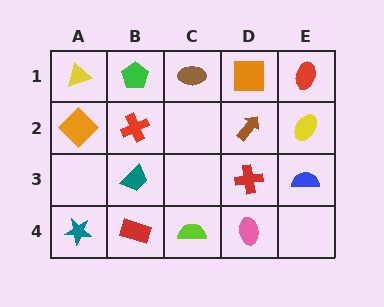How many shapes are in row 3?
3 shapes.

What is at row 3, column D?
A red cross.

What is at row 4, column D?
A pink ellipse.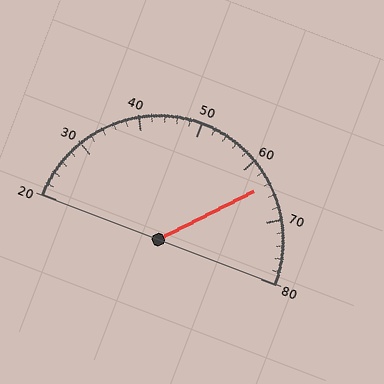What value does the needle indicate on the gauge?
The needle indicates approximately 64.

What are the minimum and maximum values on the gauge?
The gauge ranges from 20 to 80.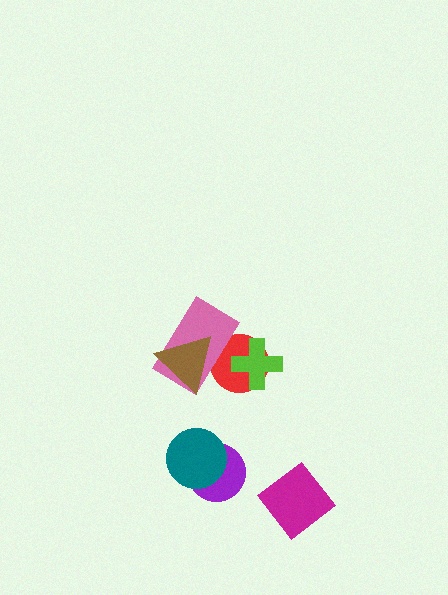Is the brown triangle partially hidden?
No, no other shape covers it.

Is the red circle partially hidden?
Yes, it is partially covered by another shape.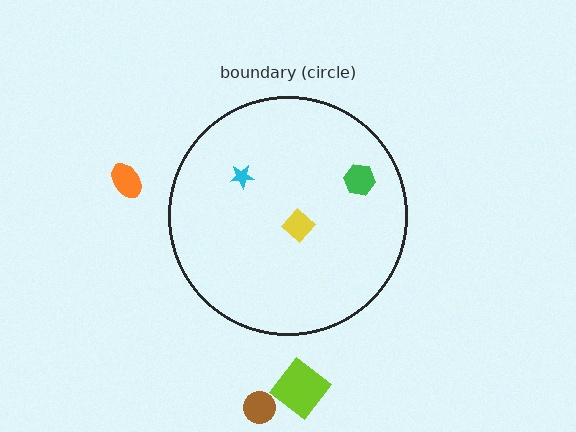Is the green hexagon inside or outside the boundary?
Inside.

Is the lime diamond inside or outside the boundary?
Outside.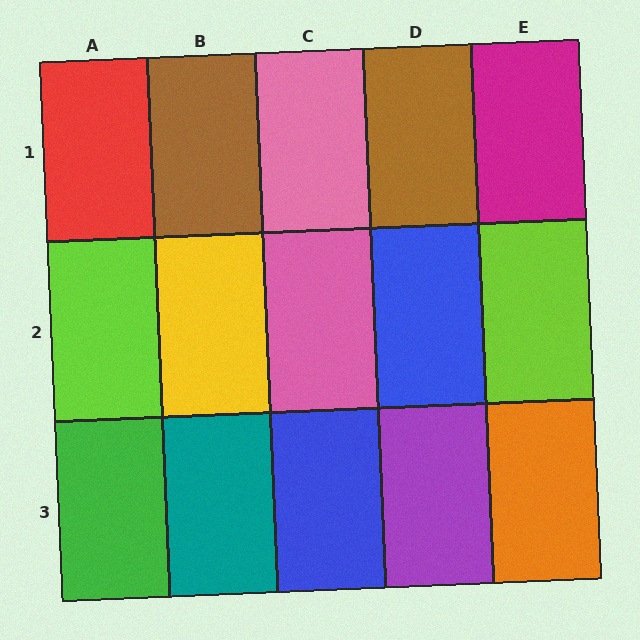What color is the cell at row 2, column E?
Lime.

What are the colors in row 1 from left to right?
Red, brown, pink, brown, magenta.